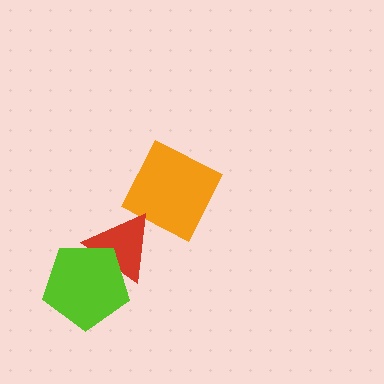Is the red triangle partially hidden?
Yes, it is partially covered by another shape.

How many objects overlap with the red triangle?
1 object overlaps with the red triangle.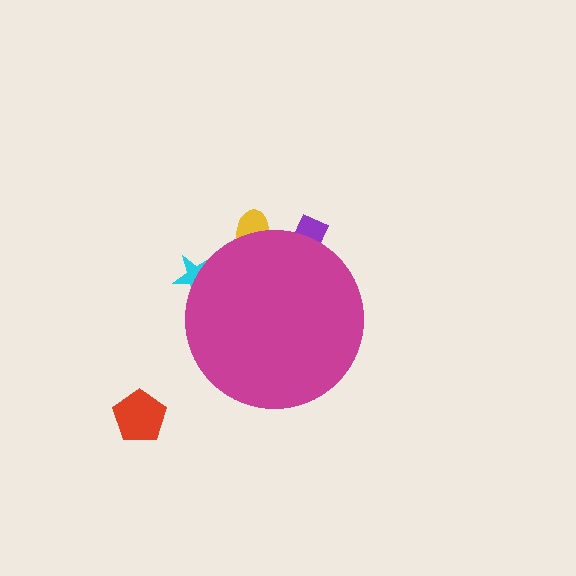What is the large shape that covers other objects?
A magenta circle.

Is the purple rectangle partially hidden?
Yes, the purple rectangle is partially hidden behind the magenta circle.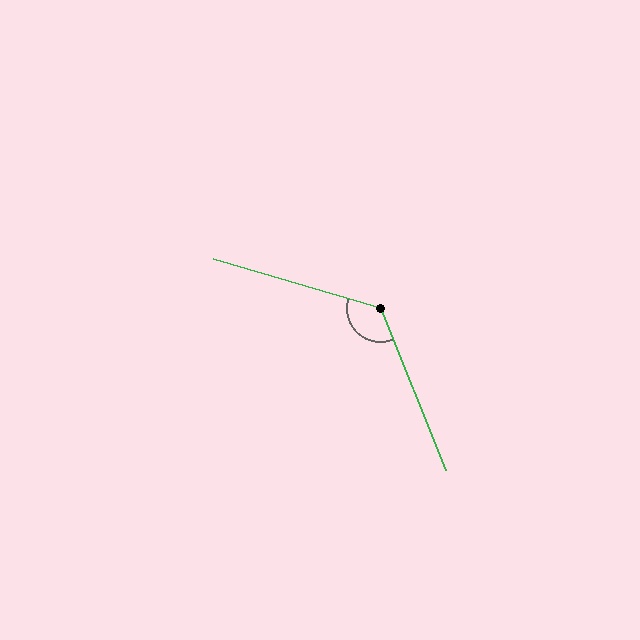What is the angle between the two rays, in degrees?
Approximately 128 degrees.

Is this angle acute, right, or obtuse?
It is obtuse.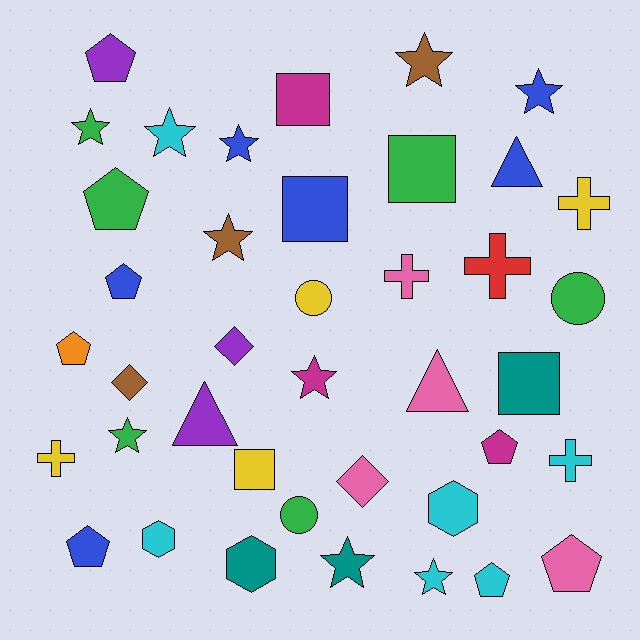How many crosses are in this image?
There are 5 crosses.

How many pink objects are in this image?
There are 4 pink objects.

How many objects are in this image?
There are 40 objects.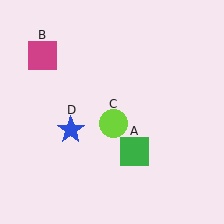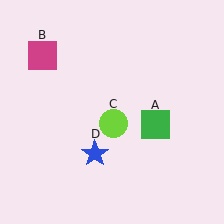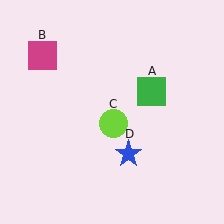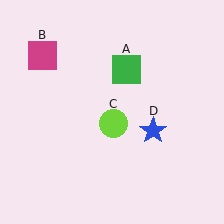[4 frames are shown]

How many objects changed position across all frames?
2 objects changed position: green square (object A), blue star (object D).